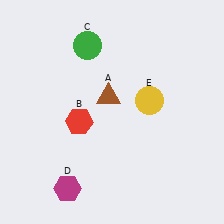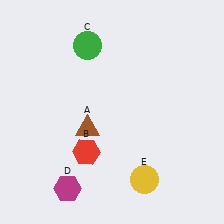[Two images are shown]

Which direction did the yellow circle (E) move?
The yellow circle (E) moved down.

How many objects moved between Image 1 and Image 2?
3 objects moved between the two images.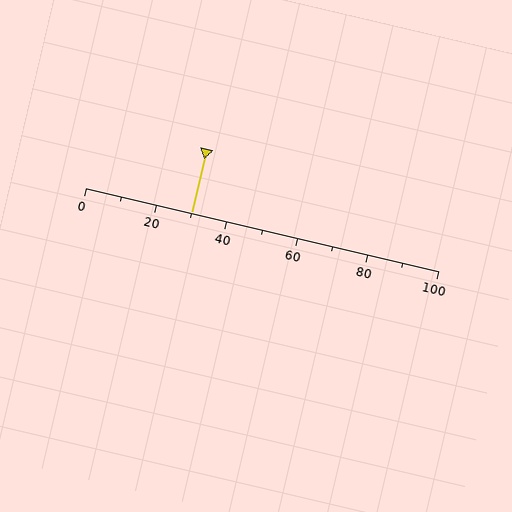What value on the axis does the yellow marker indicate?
The marker indicates approximately 30.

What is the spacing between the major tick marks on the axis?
The major ticks are spaced 20 apart.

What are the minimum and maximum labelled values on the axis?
The axis runs from 0 to 100.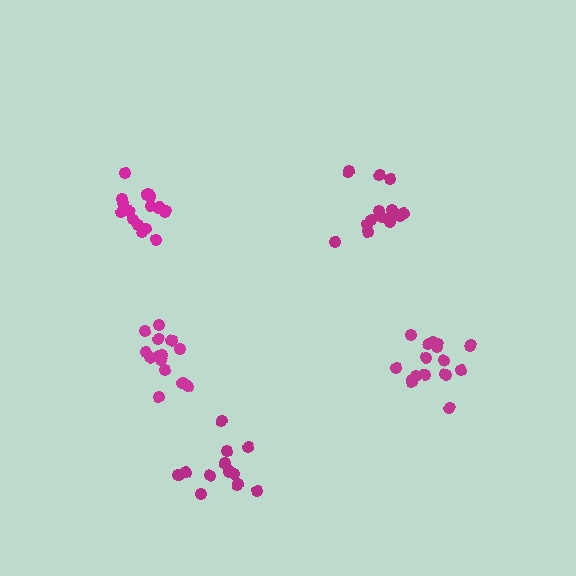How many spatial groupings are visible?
There are 5 spatial groupings.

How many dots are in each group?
Group 1: 14 dots, Group 2: 16 dots, Group 3: 15 dots, Group 4: 13 dots, Group 5: 16 dots (74 total).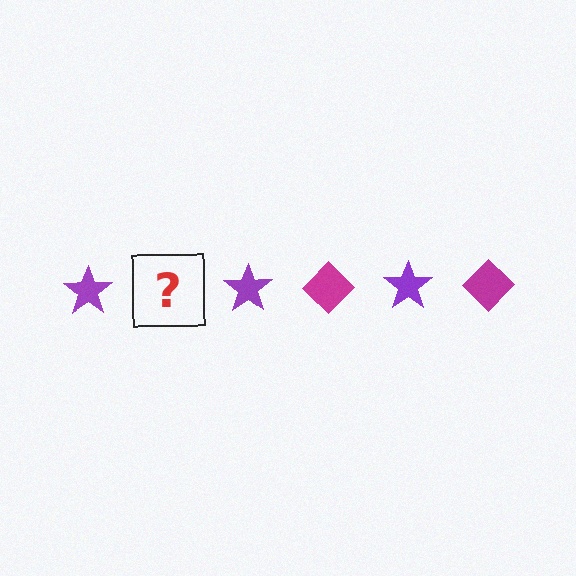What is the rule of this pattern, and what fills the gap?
The rule is that the pattern alternates between purple star and magenta diamond. The gap should be filled with a magenta diamond.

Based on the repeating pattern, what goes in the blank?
The blank should be a magenta diamond.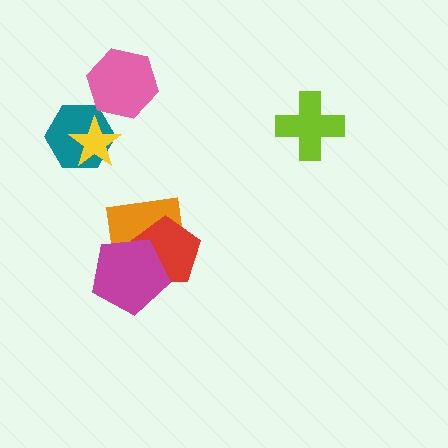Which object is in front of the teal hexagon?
The yellow star is in front of the teal hexagon.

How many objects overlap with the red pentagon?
2 objects overlap with the red pentagon.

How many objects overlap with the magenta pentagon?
2 objects overlap with the magenta pentagon.